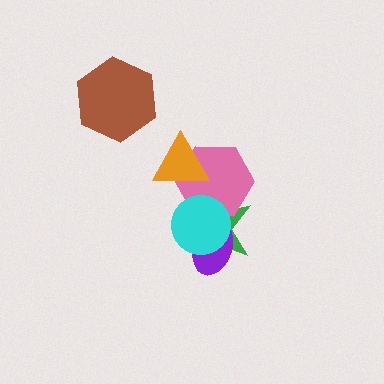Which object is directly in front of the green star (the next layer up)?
The purple ellipse is directly in front of the green star.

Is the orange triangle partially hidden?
No, no other shape covers it.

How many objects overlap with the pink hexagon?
3 objects overlap with the pink hexagon.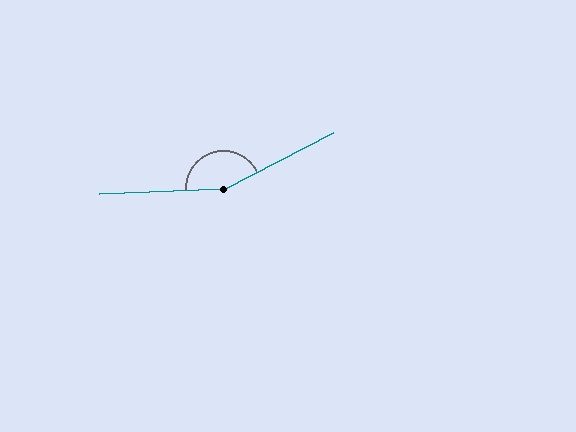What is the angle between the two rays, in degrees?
Approximately 155 degrees.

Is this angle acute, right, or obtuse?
It is obtuse.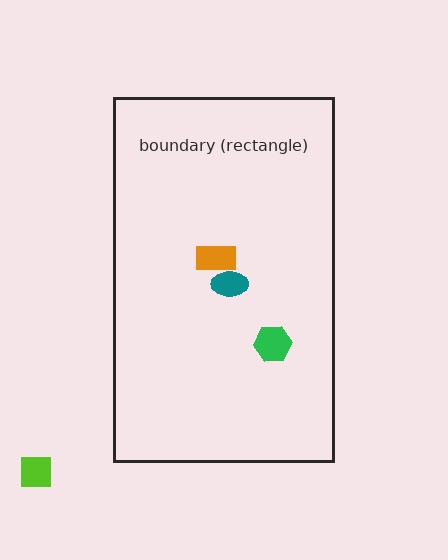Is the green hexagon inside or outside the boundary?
Inside.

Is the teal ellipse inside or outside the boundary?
Inside.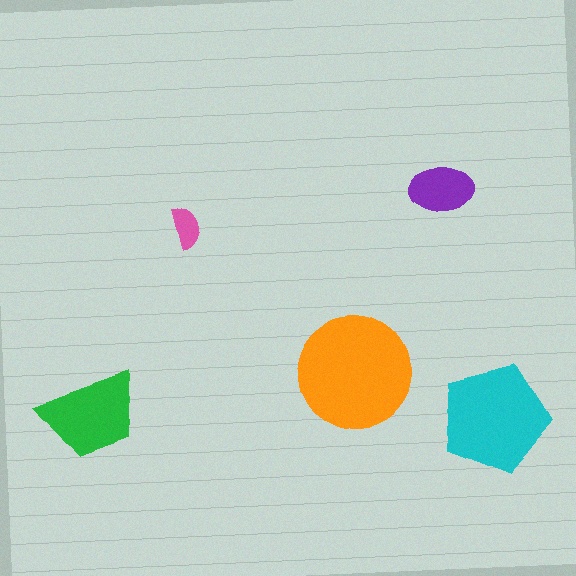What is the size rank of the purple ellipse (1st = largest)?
4th.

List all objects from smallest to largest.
The pink semicircle, the purple ellipse, the green trapezoid, the cyan pentagon, the orange circle.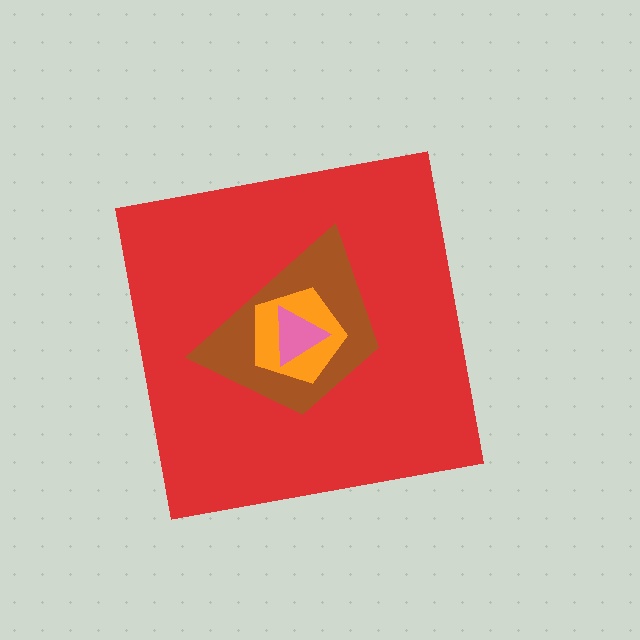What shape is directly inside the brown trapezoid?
The orange pentagon.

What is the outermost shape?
The red square.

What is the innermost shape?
The pink triangle.